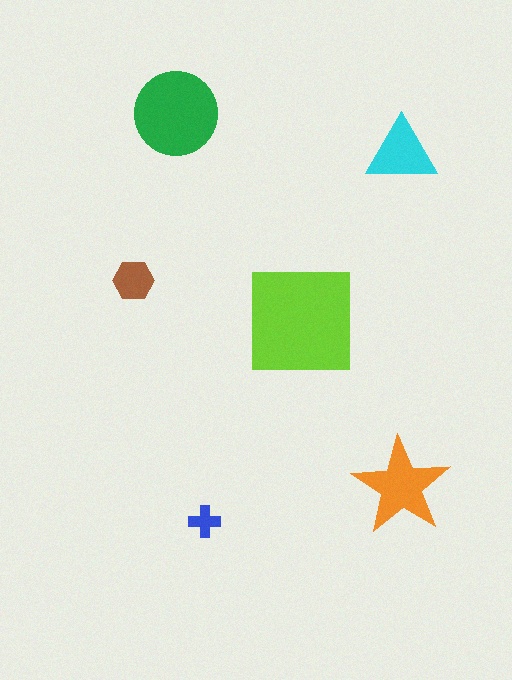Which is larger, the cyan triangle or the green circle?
The green circle.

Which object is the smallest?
The blue cross.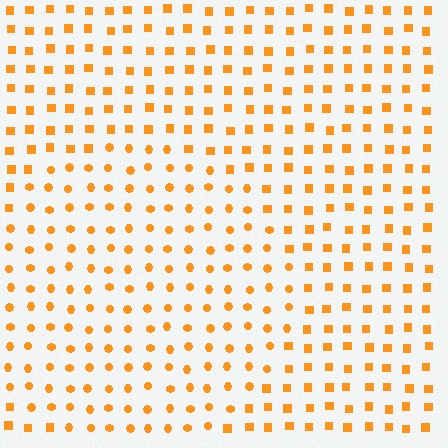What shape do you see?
I see a circle.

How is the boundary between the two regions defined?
The boundary is defined by a change in element shape: circles inside vs. squares outside. All elements share the same color and spacing.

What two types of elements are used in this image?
The image uses circles inside the circle region and squares outside it.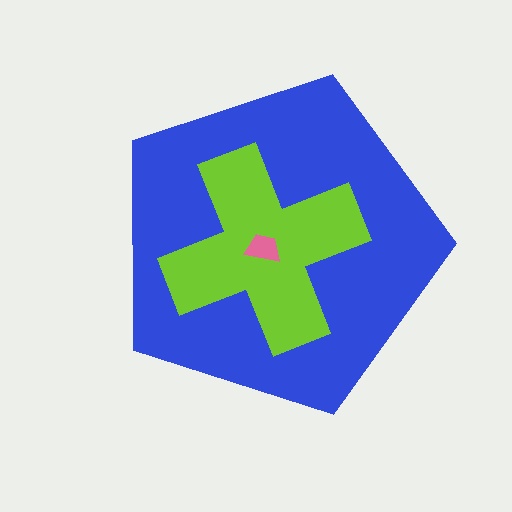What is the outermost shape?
The blue pentagon.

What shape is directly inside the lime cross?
The pink trapezoid.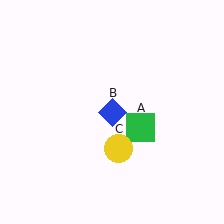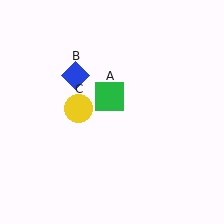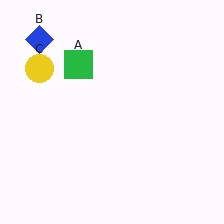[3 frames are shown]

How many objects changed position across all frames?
3 objects changed position: green square (object A), blue diamond (object B), yellow circle (object C).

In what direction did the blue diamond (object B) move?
The blue diamond (object B) moved up and to the left.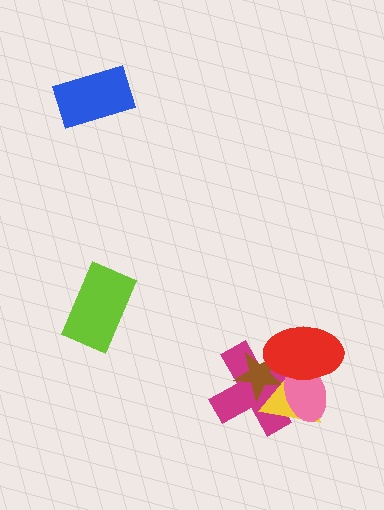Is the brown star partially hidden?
Yes, it is partially covered by another shape.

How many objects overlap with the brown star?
4 objects overlap with the brown star.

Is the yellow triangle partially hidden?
Yes, it is partially covered by another shape.